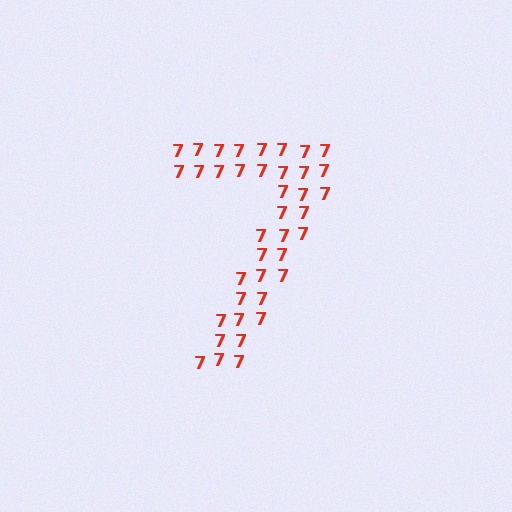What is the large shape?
The large shape is the digit 7.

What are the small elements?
The small elements are digit 7's.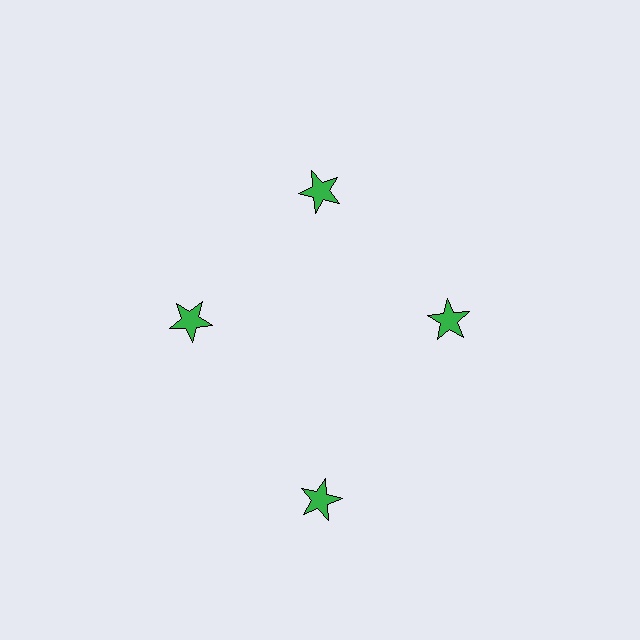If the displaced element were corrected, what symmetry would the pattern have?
It would have 4-fold rotational symmetry — the pattern would map onto itself every 90 degrees.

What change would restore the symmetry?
The symmetry would be restored by moving it inward, back onto the ring so that all 4 stars sit at equal angles and equal distance from the center.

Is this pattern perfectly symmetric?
No. The 4 green stars are arranged in a ring, but one element near the 6 o'clock position is pushed outward from the center, breaking the 4-fold rotational symmetry.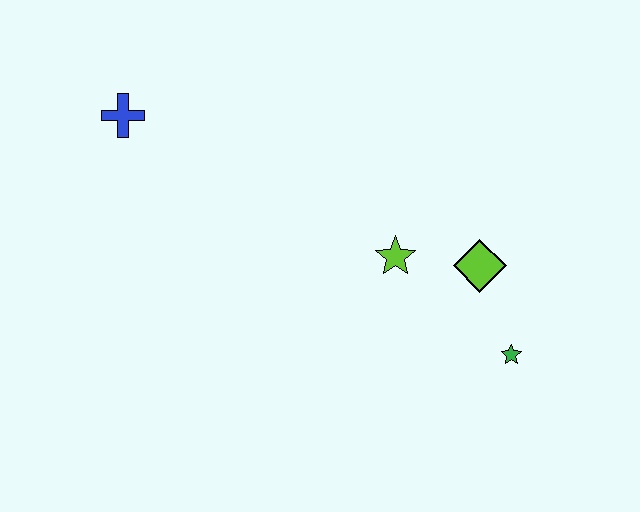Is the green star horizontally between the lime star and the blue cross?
No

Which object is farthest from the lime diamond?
The blue cross is farthest from the lime diamond.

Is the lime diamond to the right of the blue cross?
Yes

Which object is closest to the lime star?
The lime diamond is closest to the lime star.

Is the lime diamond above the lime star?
No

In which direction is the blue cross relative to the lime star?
The blue cross is to the left of the lime star.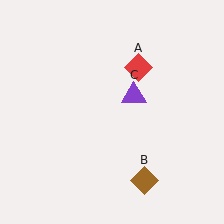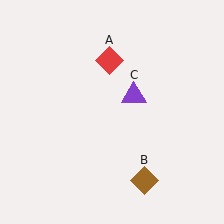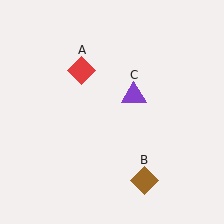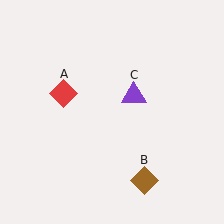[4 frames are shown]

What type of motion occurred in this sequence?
The red diamond (object A) rotated counterclockwise around the center of the scene.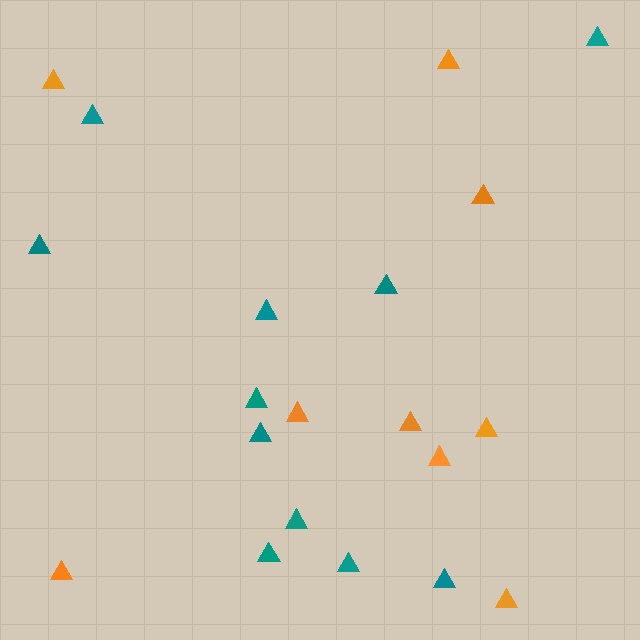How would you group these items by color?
There are 2 groups: one group of orange triangles (9) and one group of teal triangles (11).